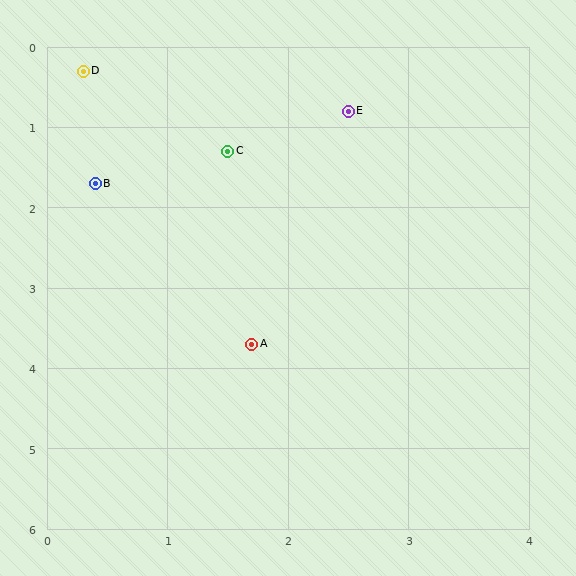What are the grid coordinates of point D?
Point D is at approximately (0.3, 0.3).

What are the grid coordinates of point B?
Point B is at approximately (0.4, 1.7).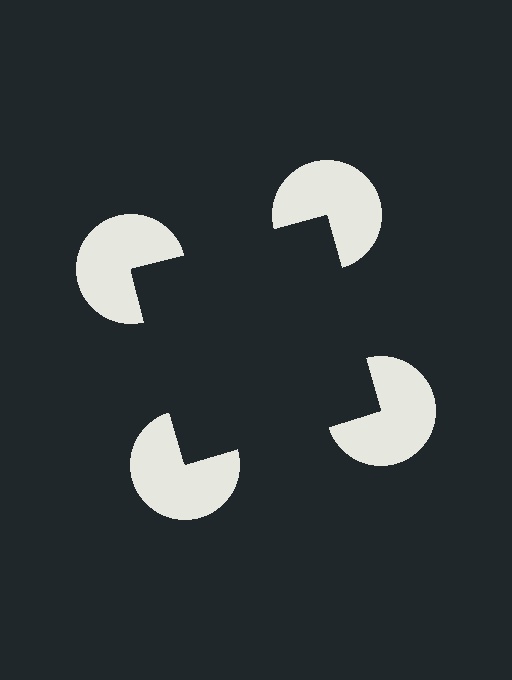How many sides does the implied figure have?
4 sides.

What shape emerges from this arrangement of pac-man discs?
An illusory square — its edges are inferred from the aligned wedge cuts in the pac-man discs, not physically drawn.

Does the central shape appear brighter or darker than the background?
It typically appears slightly darker than the background, even though no actual brightness change is drawn.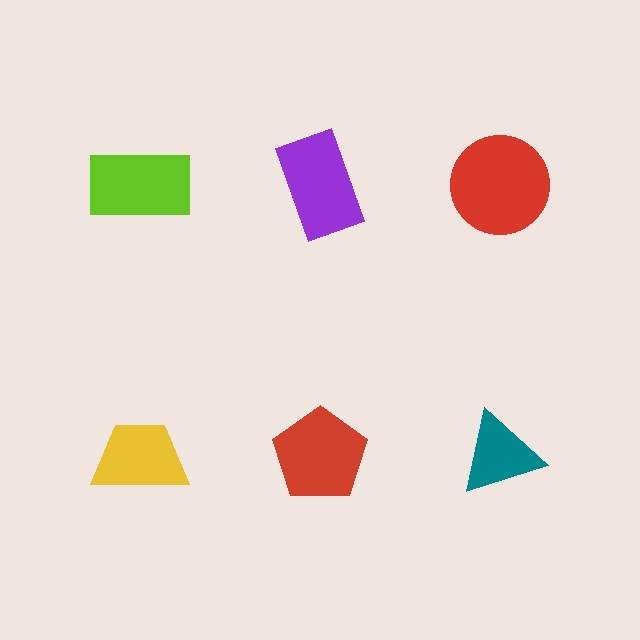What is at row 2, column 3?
A teal triangle.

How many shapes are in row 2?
3 shapes.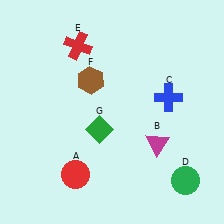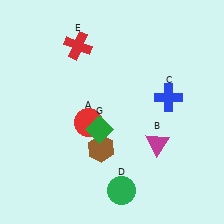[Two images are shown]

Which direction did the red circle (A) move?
The red circle (A) moved up.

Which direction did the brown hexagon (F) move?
The brown hexagon (F) moved down.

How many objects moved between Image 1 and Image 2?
3 objects moved between the two images.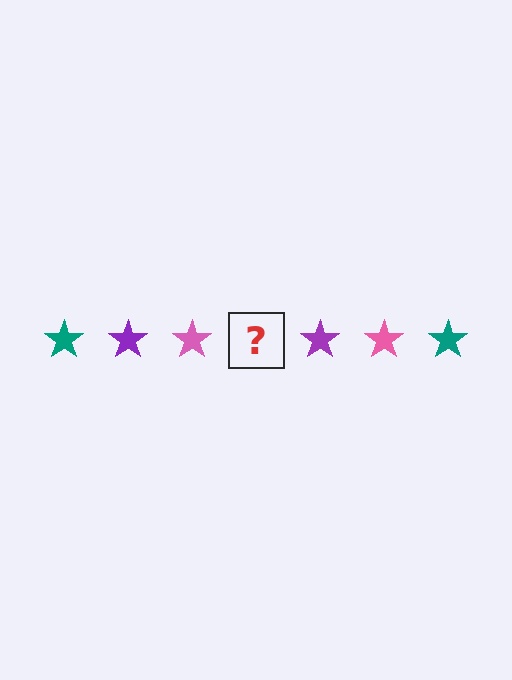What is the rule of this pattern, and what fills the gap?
The rule is that the pattern cycles through teal, purple, pink stars. The gap should be filled with a teal star.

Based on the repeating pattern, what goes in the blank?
The blank should be a teal star.